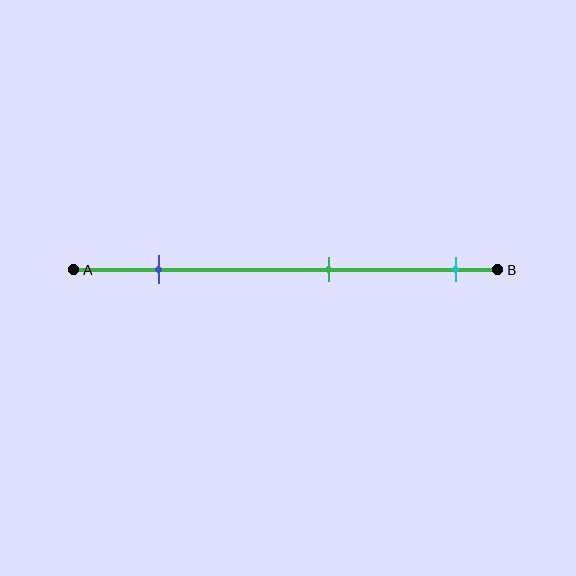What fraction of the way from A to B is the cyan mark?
The cyan mark is approximately 90% (0.9) of the way from A to B.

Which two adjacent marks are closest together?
The green and cyan marks are the closest adjacent pair.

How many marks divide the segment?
There are 3 marks dividing the segment.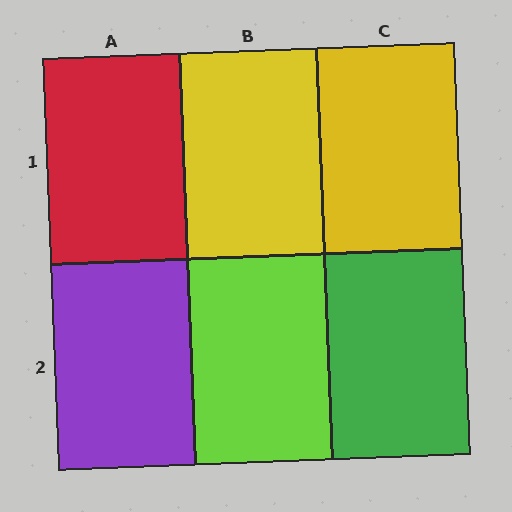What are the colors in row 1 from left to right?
Red, yellow, yellow.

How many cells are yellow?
2 cells are yellow.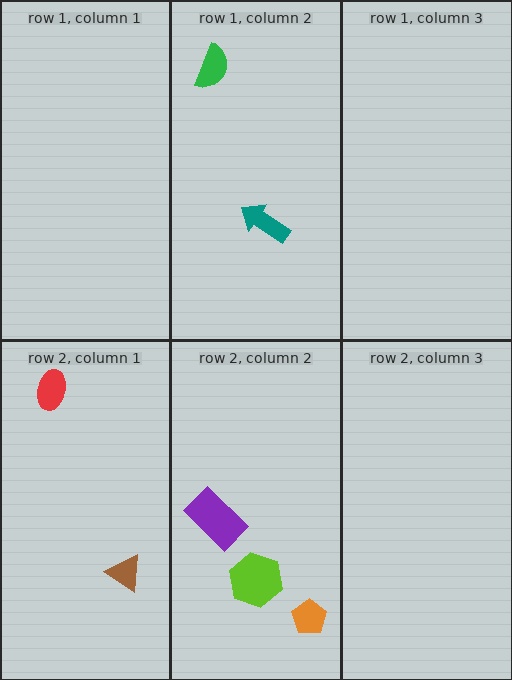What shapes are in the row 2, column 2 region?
The orange pentagon, the purple rectangle, the lime hexagon.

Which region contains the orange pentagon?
The row 2, column 2 region.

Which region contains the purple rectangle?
The row 2, column 2 region.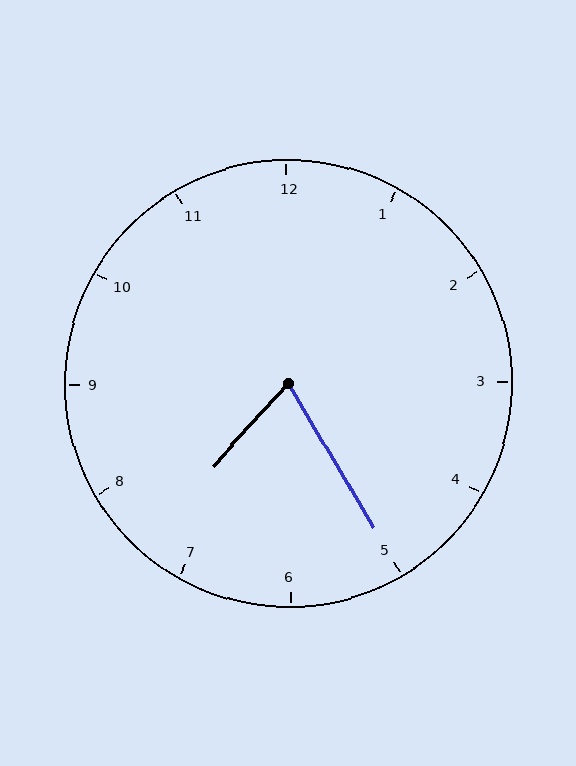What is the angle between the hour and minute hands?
Approximately 72 degrees.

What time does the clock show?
7:25.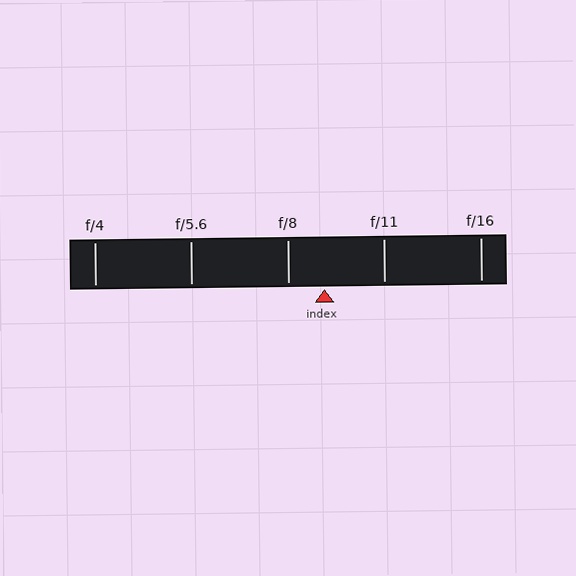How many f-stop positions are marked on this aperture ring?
There are 5 f-stop positions marked.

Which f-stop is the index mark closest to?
The index mark is closest to f/8.